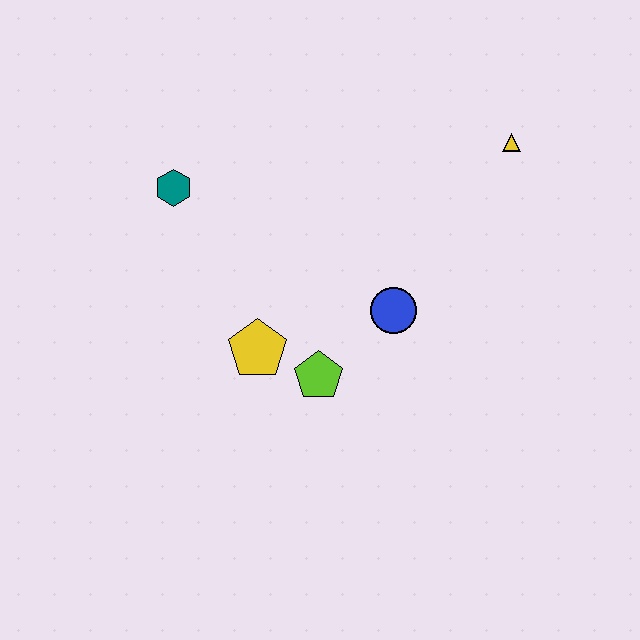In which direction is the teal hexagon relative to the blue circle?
The teal hexagon is to the left of the blue circle.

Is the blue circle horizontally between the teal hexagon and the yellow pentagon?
No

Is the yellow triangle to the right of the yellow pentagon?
Yes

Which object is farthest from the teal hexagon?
The yellow triangle is farthest from the teal hexagon.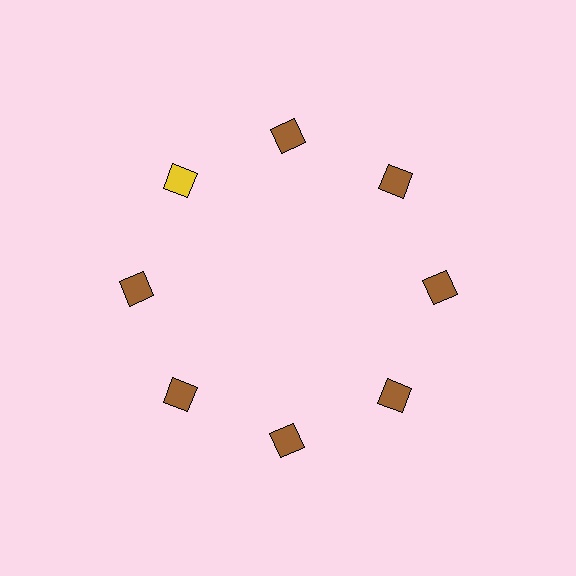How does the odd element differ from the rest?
It has a different color: yellow instead of brown.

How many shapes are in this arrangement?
There are 8 shapes arranged in a ring pattern.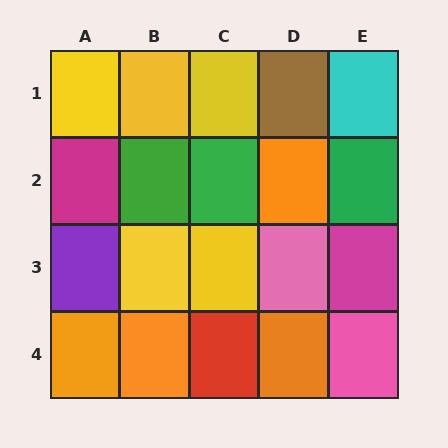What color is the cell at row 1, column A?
Yellow.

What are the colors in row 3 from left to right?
Purple, yellow, yellow, pink, magenta.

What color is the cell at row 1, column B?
Yellow.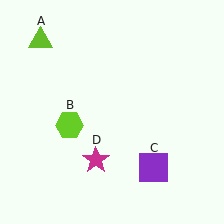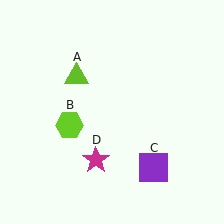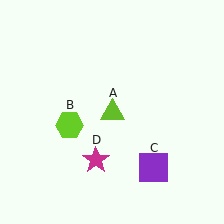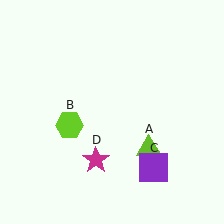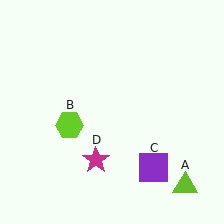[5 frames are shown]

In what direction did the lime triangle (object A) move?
The lime triangle (object A) moved down and to the right.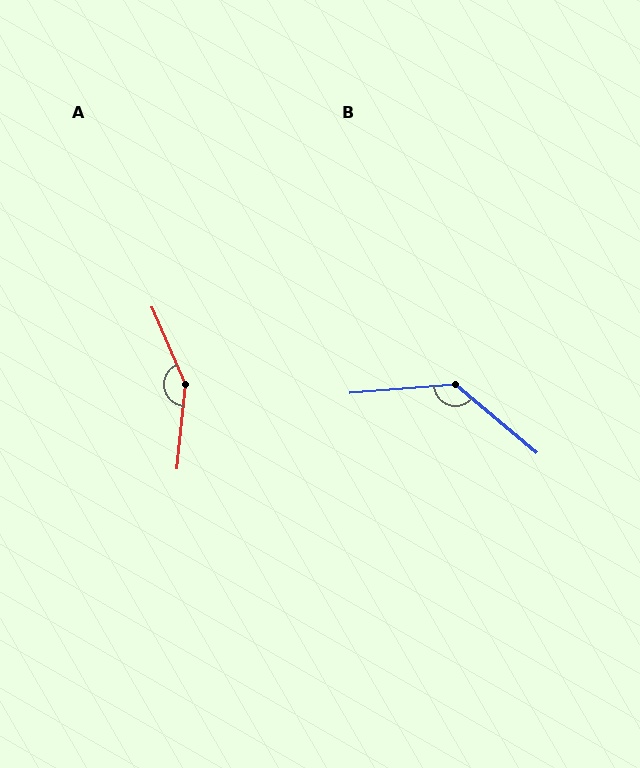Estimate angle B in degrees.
Approximately 135 degrees.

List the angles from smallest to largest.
B (135°), A (151°).